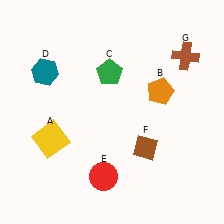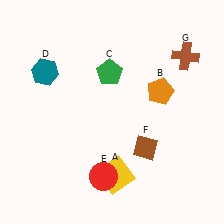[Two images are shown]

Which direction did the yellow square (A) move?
The yellow square (A) moved right.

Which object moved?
The yellow square (A) moved right.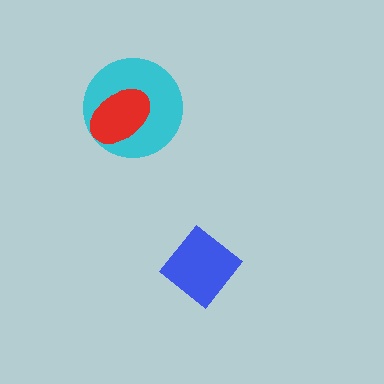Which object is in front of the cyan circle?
The red ellipse is in front of the cyan circle.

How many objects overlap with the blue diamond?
0 objects overlap with the blue diamond.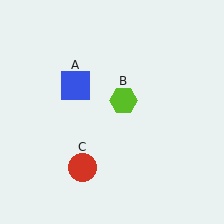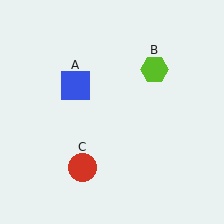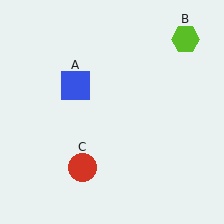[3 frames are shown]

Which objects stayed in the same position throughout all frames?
Blue square (object A) and red circle (object C) remained stationary.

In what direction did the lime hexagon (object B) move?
The lime hexagon (object B) moved up and to the right.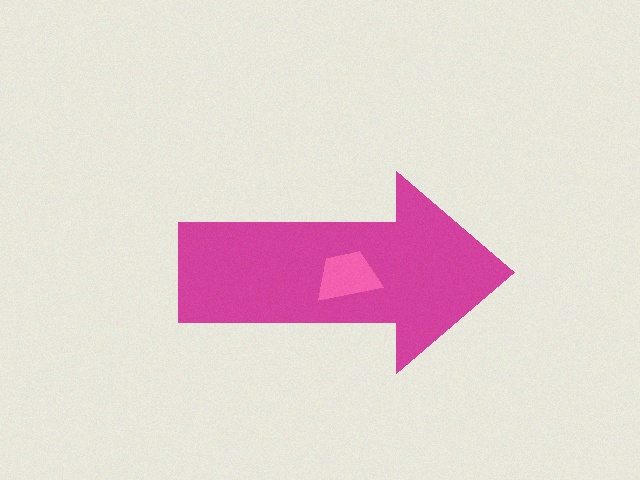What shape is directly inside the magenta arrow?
The pink trapezoid.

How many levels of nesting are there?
2.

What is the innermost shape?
The pink trapezoid.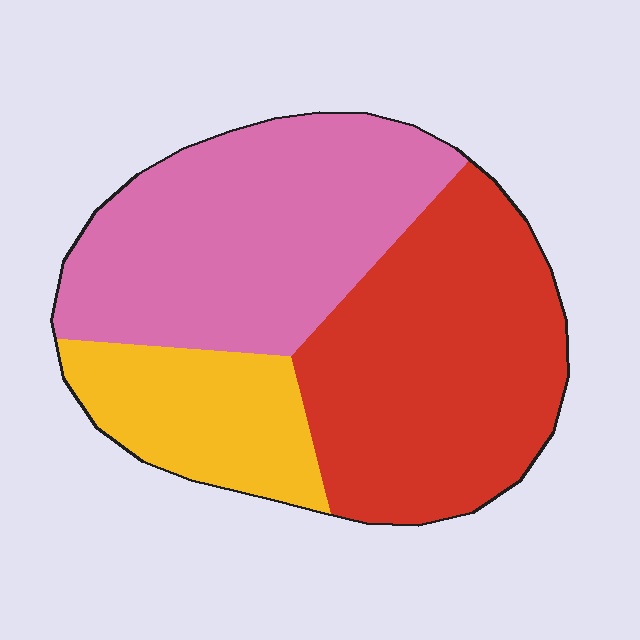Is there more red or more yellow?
Red.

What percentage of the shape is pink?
Pink covers around 40% of the shape.